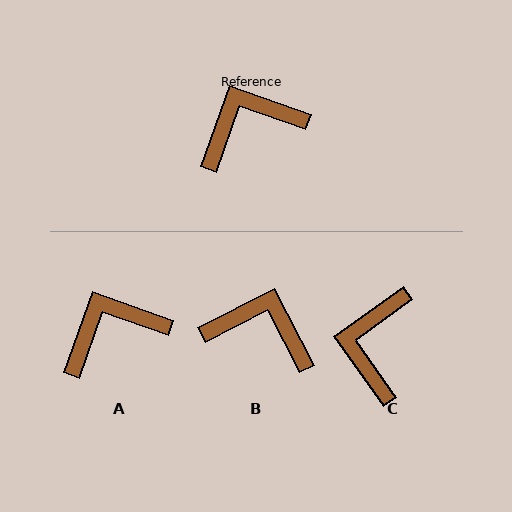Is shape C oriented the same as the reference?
No, it is off by about 55 degrees.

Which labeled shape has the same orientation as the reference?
A.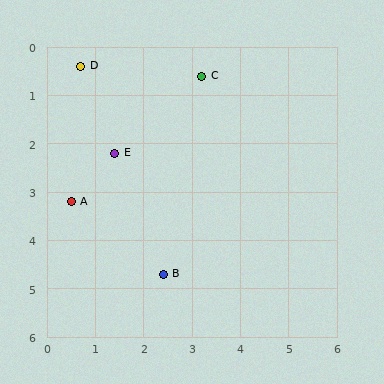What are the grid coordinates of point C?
Point C is at approximately (3.2, 0.6).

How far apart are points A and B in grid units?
Points A and B are about 2.4 grid units apart.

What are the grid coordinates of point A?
Point A is at approximately (0.5, 3.2).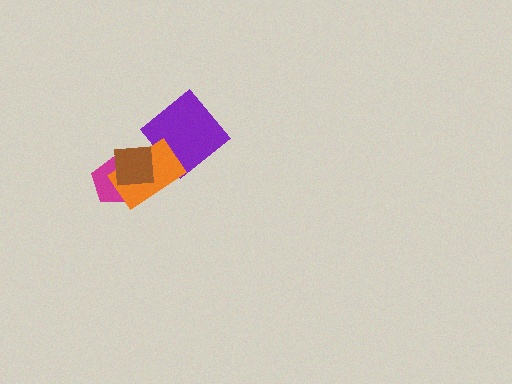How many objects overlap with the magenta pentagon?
2 objects overlap with the magenta pentagon.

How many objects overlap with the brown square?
3 objects overlap with the brown square.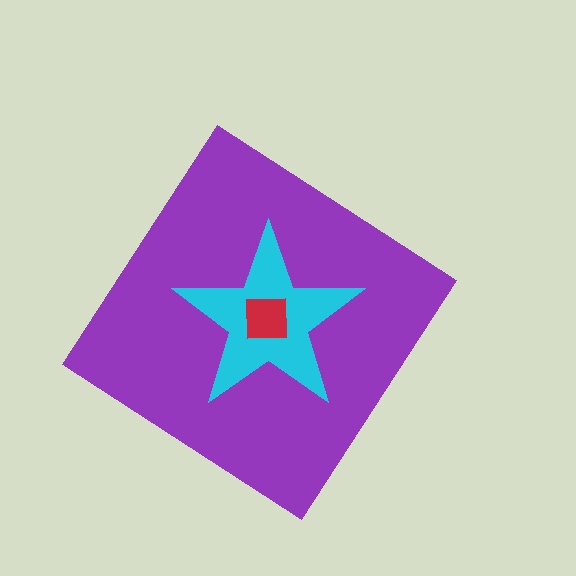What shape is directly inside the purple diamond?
The cyan star.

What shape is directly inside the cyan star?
The red square.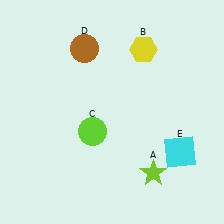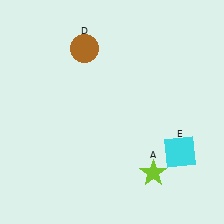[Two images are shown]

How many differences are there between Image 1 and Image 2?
There are 2 differences between the two images.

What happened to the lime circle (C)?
The lime circle (C) was removed in Image 2. It was in the bottom-left area of Image 1.